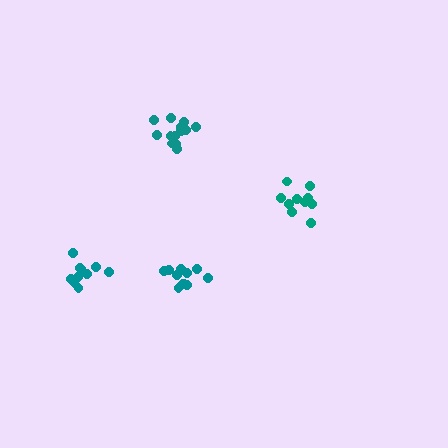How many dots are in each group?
Group 1: 13 dots, Group 2: 10 dots, Group 3: 11 dots, Group 4: 10 dots (44 total).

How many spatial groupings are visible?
There are 4 spatial groupings.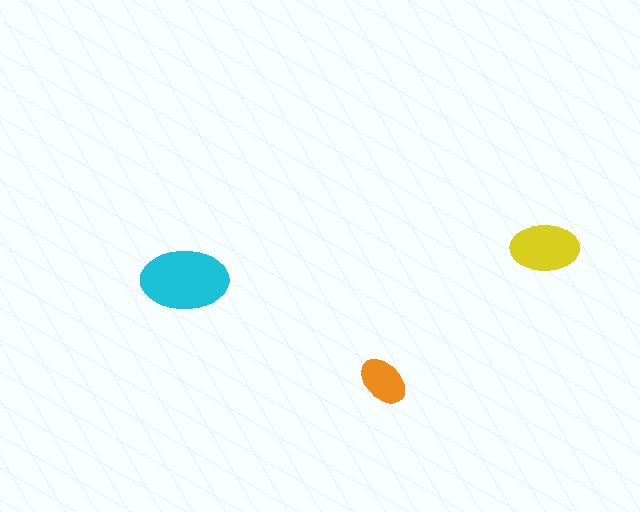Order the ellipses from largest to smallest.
the cyan one, the yellow one, the orange one.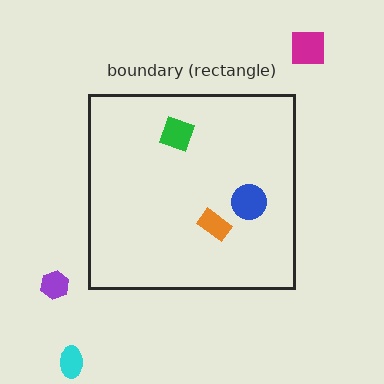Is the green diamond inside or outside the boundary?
Inside.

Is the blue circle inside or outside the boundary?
Inside.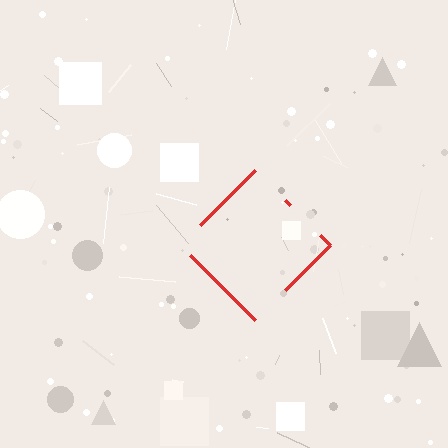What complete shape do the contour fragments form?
The contour fragments form a diamond.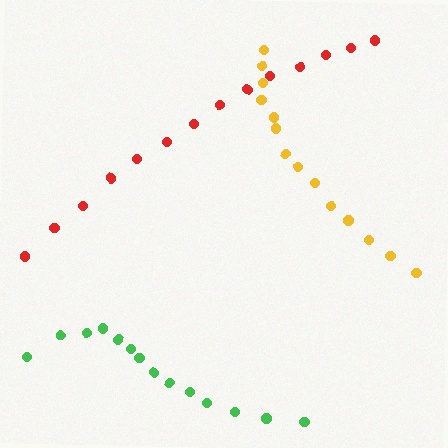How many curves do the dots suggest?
There are 3 distinct paths.